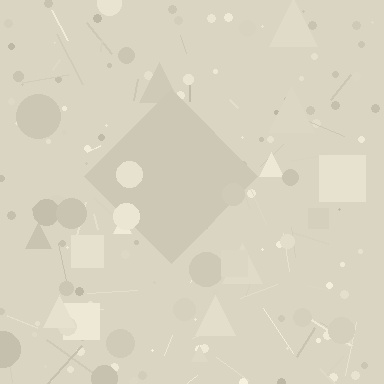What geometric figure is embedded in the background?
A diamond is embedded in the background.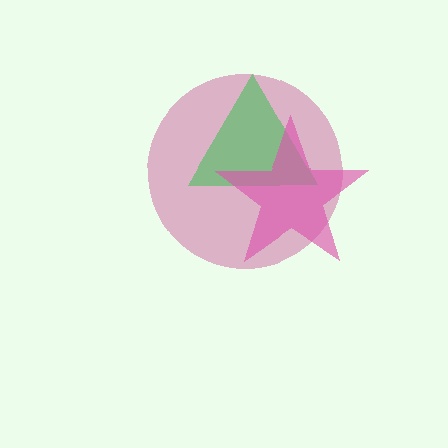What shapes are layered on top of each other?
The layered shapes are: a magenta circle, a green triangle, a pink star.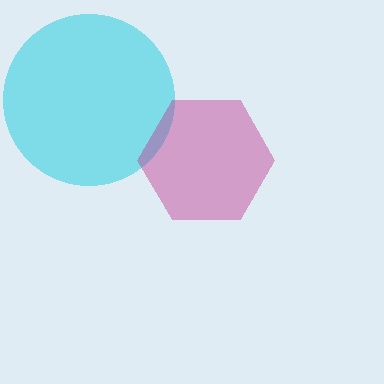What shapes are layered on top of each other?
The layered shapes are: a cyan circle, a magenta hexagon.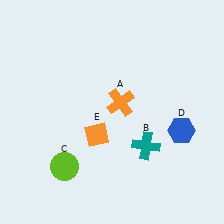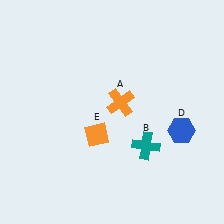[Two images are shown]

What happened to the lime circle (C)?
The lime circle (C) was removed in Image 2. It was in the bottom-left area of Image 1.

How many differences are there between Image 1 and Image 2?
There is 1 difference between the two images.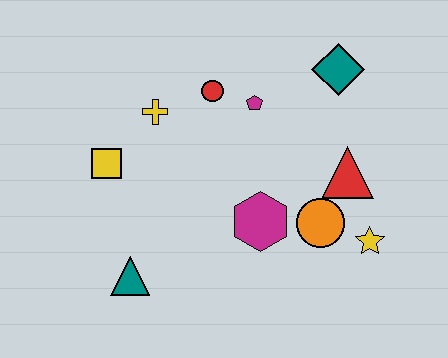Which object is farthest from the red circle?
The yellow star is farthest from the red circle.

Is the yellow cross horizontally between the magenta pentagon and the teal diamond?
No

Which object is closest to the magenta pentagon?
The red circle is closest to the magenta pentagon.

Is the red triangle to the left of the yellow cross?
No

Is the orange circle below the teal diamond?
Yes